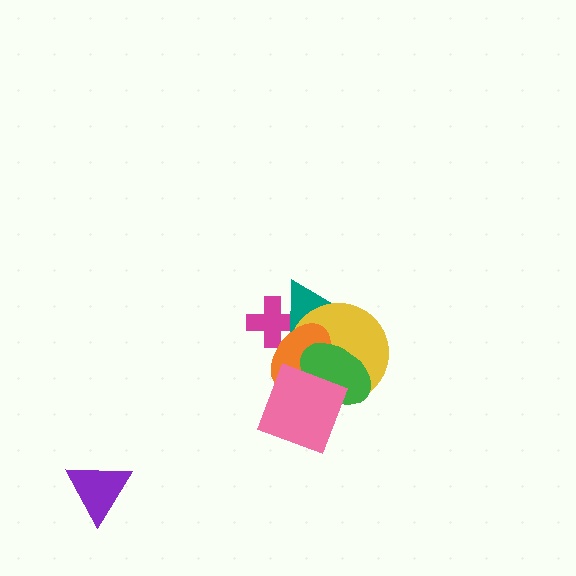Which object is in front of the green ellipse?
The pink diamond is in front of the green ellipse.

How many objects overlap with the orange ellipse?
5 objects overlap with the orange ellipse.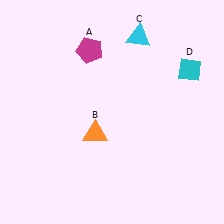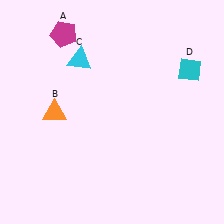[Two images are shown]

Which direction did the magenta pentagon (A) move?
The magenta pentagon (A) moved left.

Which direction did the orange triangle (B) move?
The orange triangle (B) moved left.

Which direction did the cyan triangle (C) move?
The cyan triangle (C) moved left.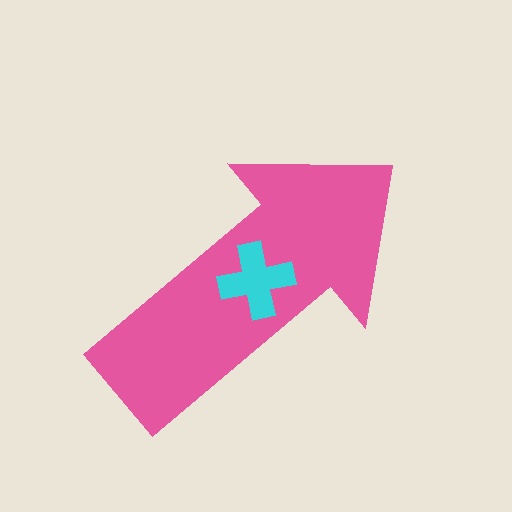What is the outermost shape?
The pink arrow.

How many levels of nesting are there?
2.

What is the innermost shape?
The cyan cross.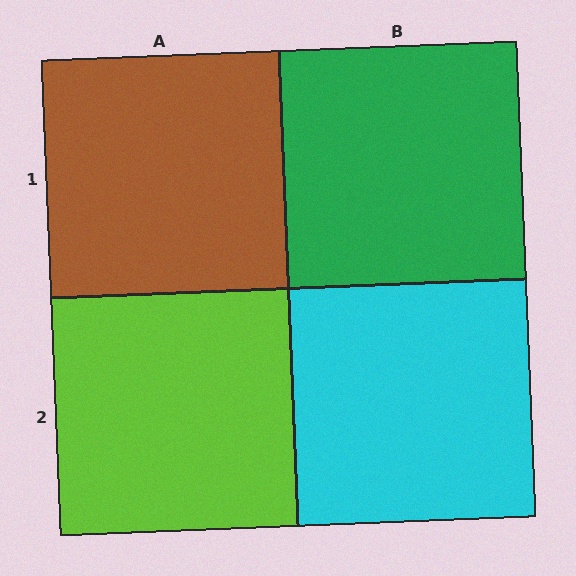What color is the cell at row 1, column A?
Brown.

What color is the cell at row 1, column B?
Green.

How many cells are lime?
1 cell is lime.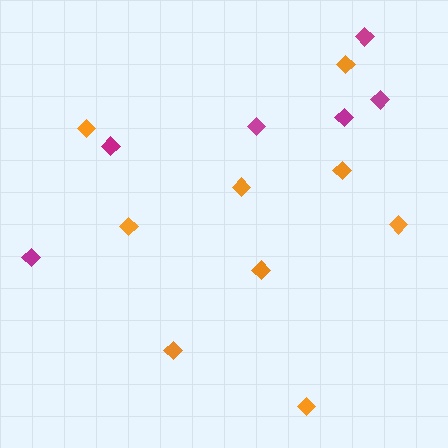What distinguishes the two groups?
There are 2 groups: one group of magenta diamonds (6) and one group of orange diamonds (9).